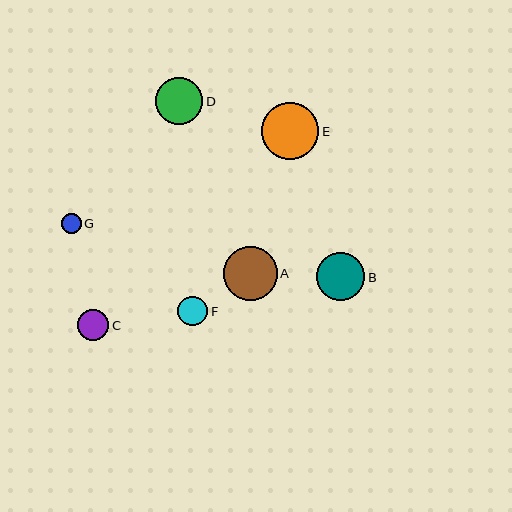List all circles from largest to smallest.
From largest to smallest: E, A, B, D, C, F, G.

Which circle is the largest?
Circle E is the largest with a size of approximately 58 pixels.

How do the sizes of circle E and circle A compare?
Circle E and circle A are approximately the same size.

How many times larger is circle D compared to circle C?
Circle D is approximately 1.5 times the size of circle C.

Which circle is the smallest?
Circle G is the smallest with a size of approximately 20 pixels.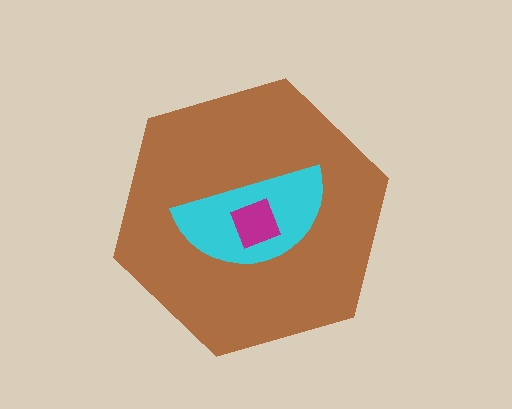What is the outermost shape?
The brown hexagon.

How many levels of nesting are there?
3.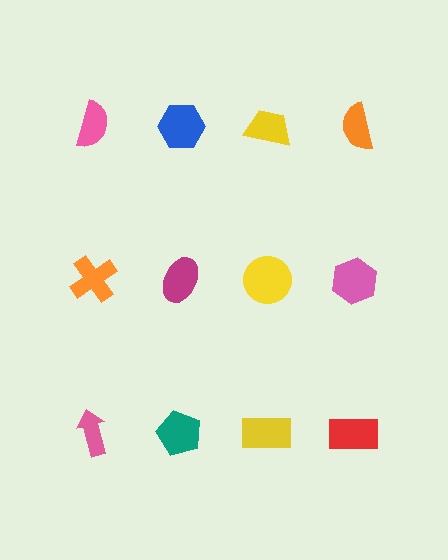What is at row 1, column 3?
A yellow trapezoid.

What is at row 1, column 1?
A pink semicircle.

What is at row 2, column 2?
A magenta ellipse.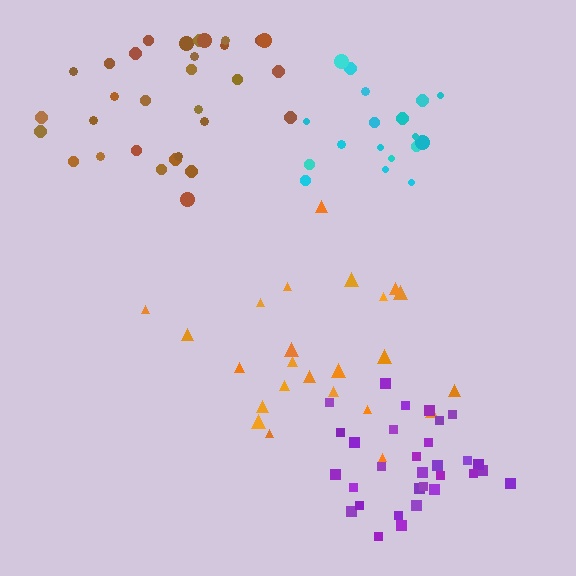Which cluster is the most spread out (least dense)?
Orange.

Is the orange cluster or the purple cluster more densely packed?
Purple.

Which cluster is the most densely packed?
Purple.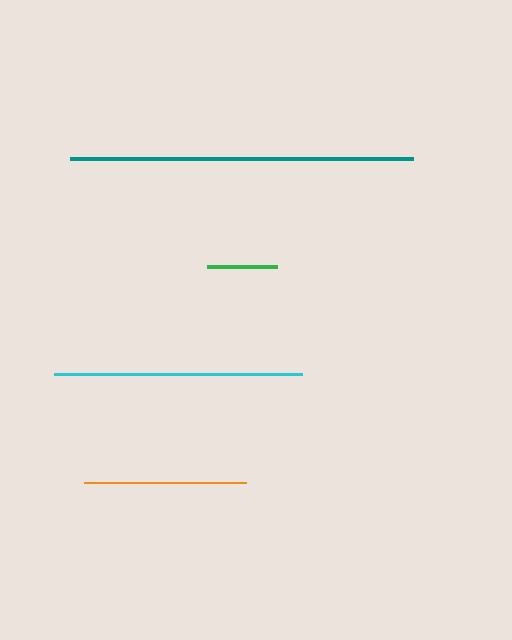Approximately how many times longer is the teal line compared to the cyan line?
The teal line is approximately 1.4 times the length of the cyan line.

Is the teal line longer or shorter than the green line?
The teal line is longer than the green line.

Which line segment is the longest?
The teal line is the longest at approximately 343 pixels.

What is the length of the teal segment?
The teal segment is approximately 343 pixels long.